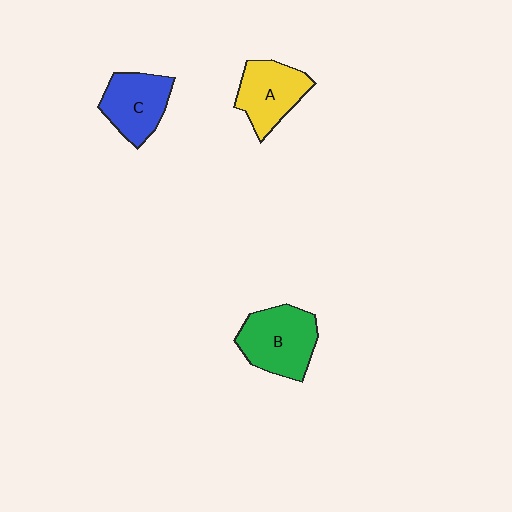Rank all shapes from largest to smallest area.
From largest to smallest: B (green), A (yellow), C (blue).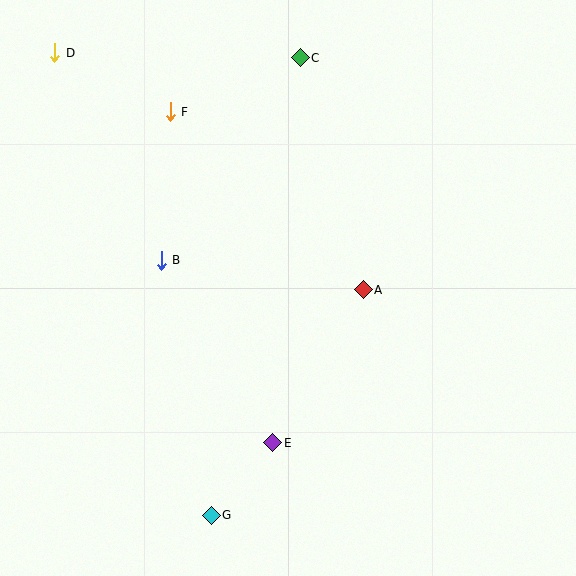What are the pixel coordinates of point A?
Point A is at (363, 290).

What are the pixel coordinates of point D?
Point D is at (55, 53).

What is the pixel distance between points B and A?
The distance between B and A is 204 pixels.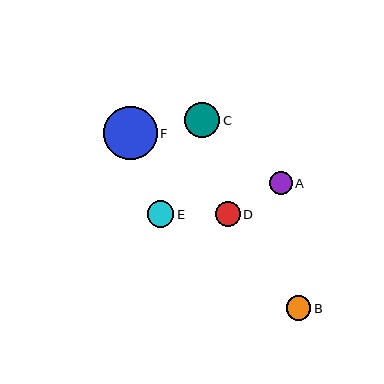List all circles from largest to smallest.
From largest to smallest: F, C, E, D, B, A.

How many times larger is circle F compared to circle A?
Circle F is approximately 2.4 times the size of circle A.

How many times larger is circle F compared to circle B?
Circle F is approximately 2.2 times the size of circle B.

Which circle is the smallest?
Circle A is the smallest with a size of approximately 23 pixels.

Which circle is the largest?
Circle F is the largest with a size of approximately 53 pixels.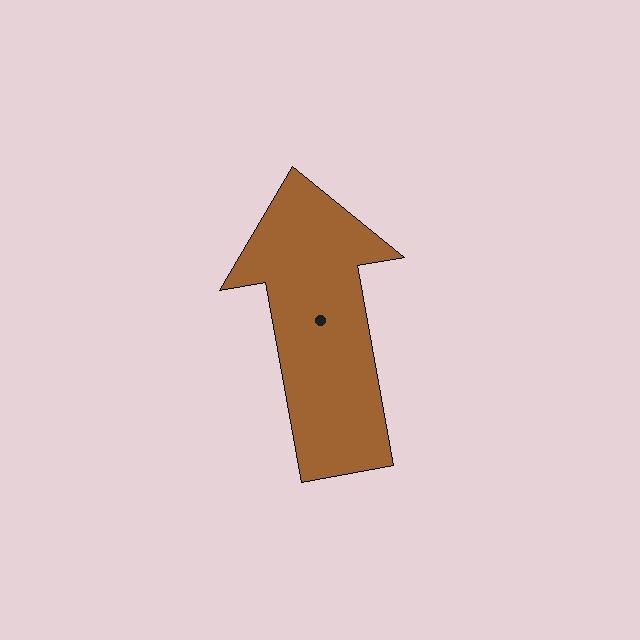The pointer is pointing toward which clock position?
Roughly 12 o'clock.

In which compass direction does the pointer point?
North.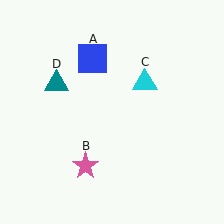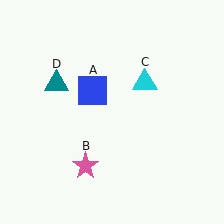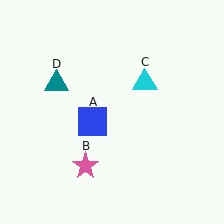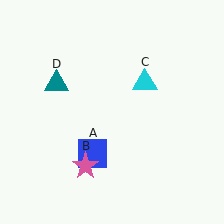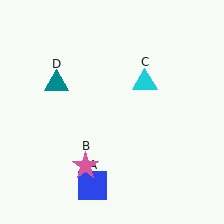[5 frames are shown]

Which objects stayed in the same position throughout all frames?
Pink star (object B) and cyan triangle (object C) and teal triangle (object D) remained stationary.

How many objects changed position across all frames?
1 object changed position: blue square (object A).